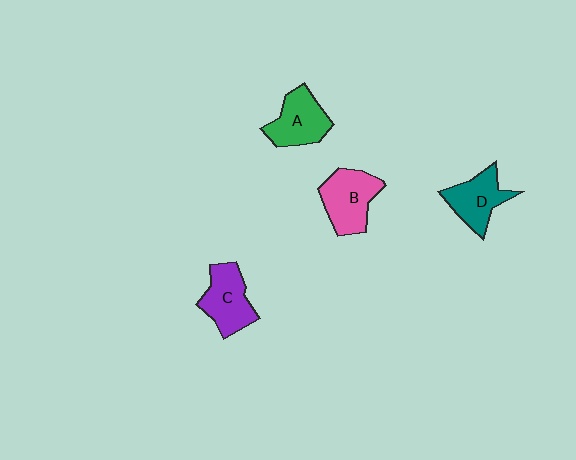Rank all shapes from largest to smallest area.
From largest to smallest: B (pink), C (purple), A (green), D (teal).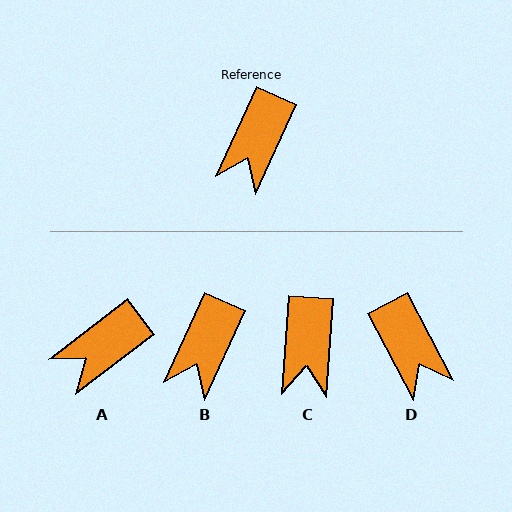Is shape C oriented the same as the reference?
No, it is off by about 20 degrees.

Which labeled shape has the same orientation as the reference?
B.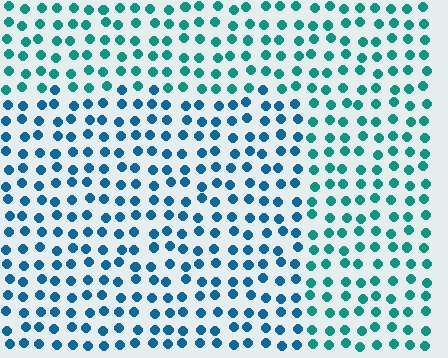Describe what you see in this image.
The image is filled with small teal elements in a uniform arrangement. A rectangle-shaped region is visible where the elements are tinted to a slightly different hue, forming a subtle color boundary.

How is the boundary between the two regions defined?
The boundary is defined purely by a slight shift in hue (about 29 degrees). Spacing, size, and orientation are identical on both sides.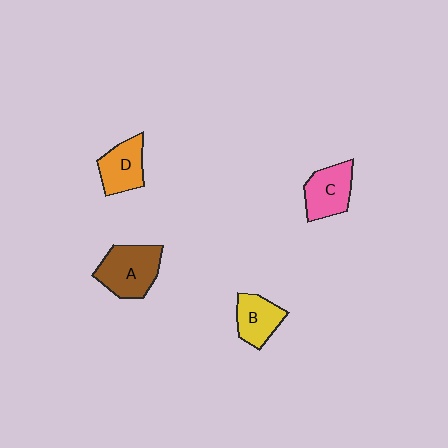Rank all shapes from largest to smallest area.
From largest to smallest: A (brown), C (pink), D (orange), B (yellow).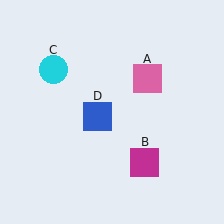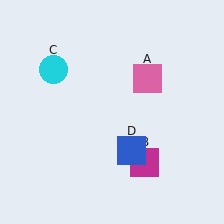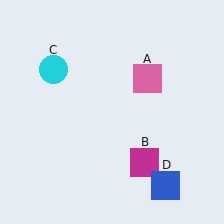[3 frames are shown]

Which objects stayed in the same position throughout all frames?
Pink square (object A) and magenta square (object B) and cyan circle (object C) remained stationary.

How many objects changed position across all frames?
1 object changed position: blue square (object D).